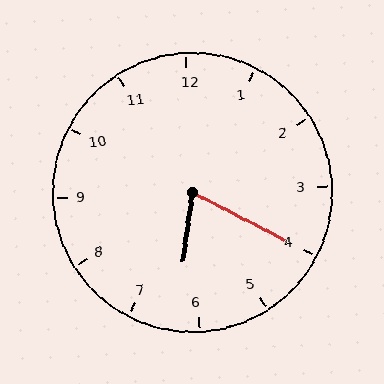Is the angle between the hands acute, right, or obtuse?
It is acute.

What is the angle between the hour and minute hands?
Approximately 70 degrees.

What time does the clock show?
6:20.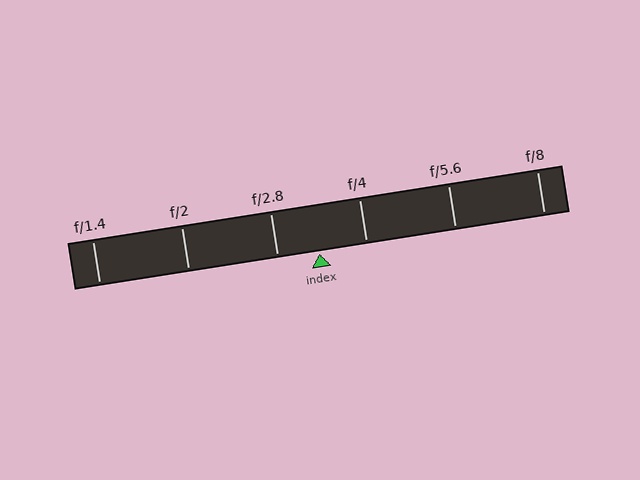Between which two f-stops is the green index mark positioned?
The index mark is between f/2.8 and f/4.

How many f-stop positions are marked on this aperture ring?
There are 6 f-stop positions marked.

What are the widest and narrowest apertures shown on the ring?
The widest aperture shown is f/1.4 and the narrowest is f/8.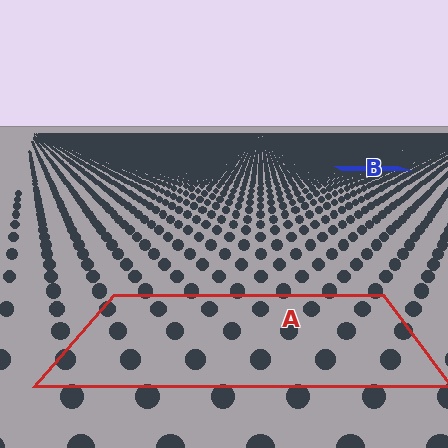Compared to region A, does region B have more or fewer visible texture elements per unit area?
Region B has more texture elements per unit area — they are packed more densely because it is farther away.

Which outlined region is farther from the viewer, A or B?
Region B is farther from the viewer — the texture elements inside it appear smaller and more densely packed.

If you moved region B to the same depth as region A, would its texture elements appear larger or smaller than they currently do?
They would appear larger. At a closer depth, the same texture elements are projected at a bigger on-screen size.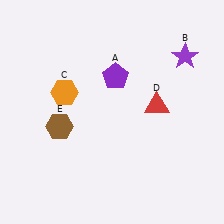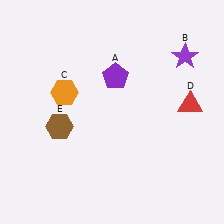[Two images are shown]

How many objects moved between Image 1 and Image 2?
1 object moved between the two images.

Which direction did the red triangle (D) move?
The red triangle (D) moved right.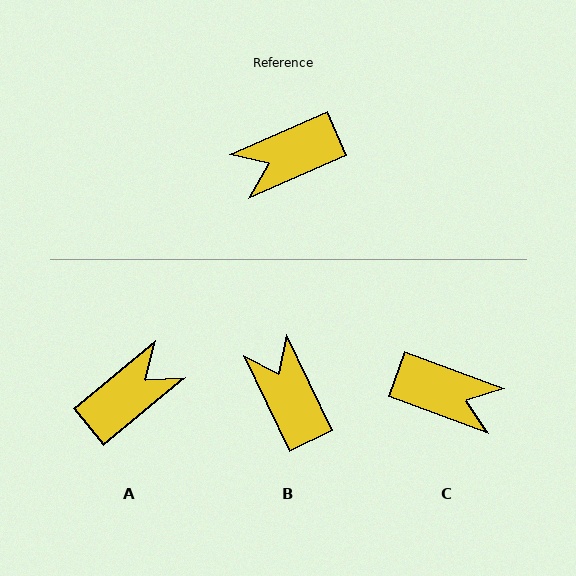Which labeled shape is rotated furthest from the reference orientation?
A, about 164 degrees away.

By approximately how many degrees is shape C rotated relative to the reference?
Approximately 136 degrees counter-clockwise.